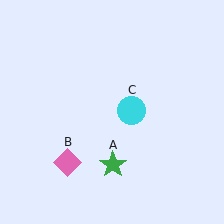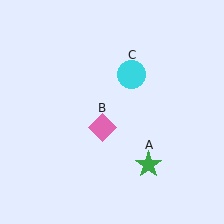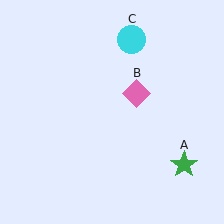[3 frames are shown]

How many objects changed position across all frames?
3 objects changed position: green star (object A), pink diamond (object B), cyan circle (object C).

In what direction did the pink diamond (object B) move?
The pink diamond (object B) moved up and to the right.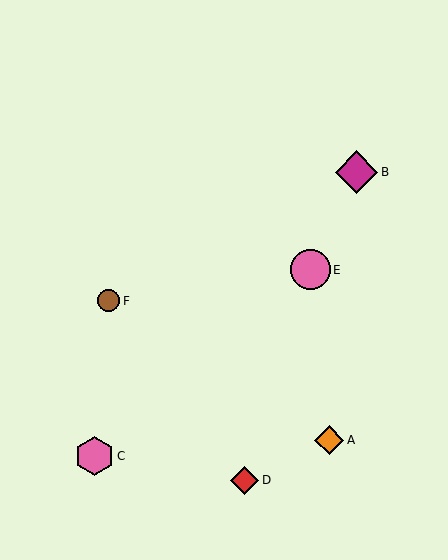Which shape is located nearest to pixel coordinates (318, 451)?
The orange diamond (labeled A) at (329, 440) is nearest to that location.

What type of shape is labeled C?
Shape C is a pink hexagon.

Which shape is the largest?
The magenta diamond (labeled B) is the largest.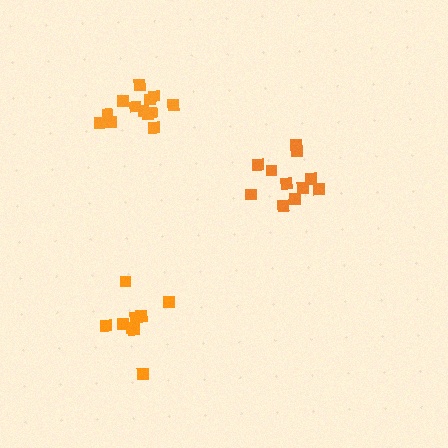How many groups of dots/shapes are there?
There are 3 groups.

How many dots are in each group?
Group 1: 13 dots, Group 2: 11 dots, Group 3: 11 dots (35 total).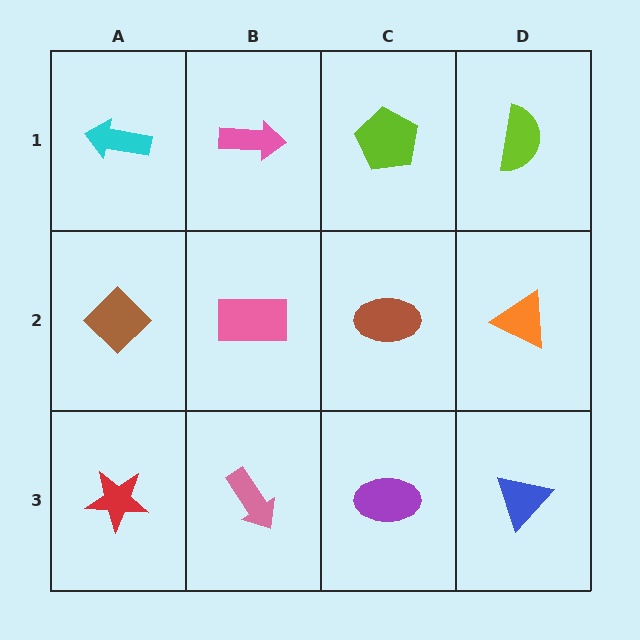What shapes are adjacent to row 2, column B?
A pink arrow (row 1, column B), a pink arrow (row 3, column B), a brown diamond (row 2, column A), a brown ellipse (row 2, column C).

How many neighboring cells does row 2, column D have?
3.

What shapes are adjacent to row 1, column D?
An orange triangle (row 2, column D), a lime pentagon (row 1, column C).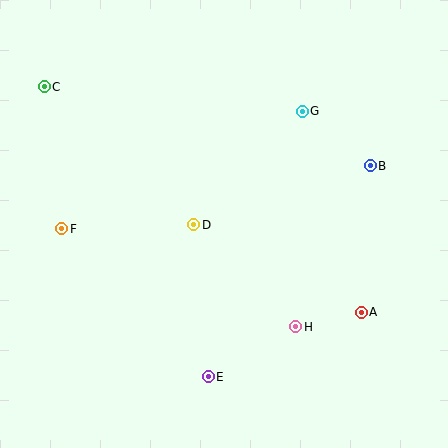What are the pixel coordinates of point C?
Point C is at (44, 87).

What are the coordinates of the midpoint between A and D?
The midpoint between A and D is at (277, 269).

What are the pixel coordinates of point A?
Point A is at (361, 312).